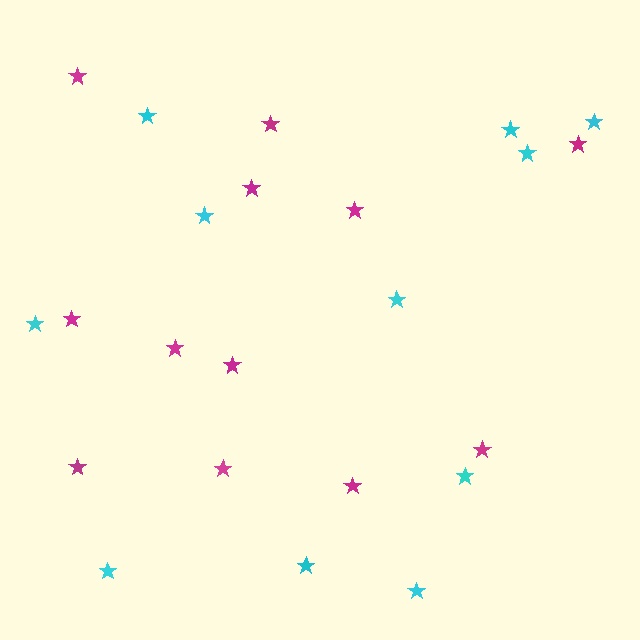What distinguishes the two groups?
There are 2 groups: one group of cyan stars (11) and one group of magenta stars (12).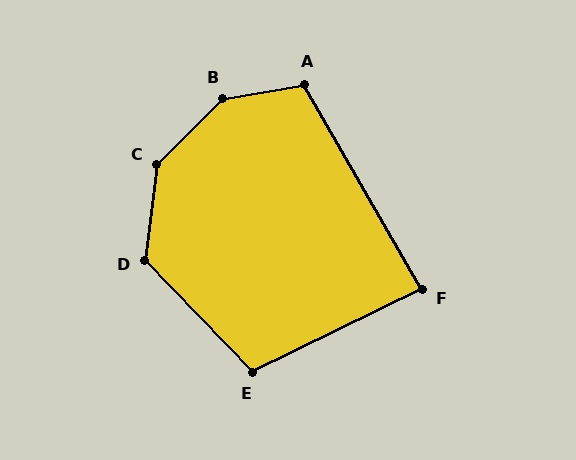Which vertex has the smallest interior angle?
F, at approximately 86 degrees.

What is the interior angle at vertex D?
Approximately 129 degrees (obtuse).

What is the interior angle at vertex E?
Approximately 108 degrees (obtuse).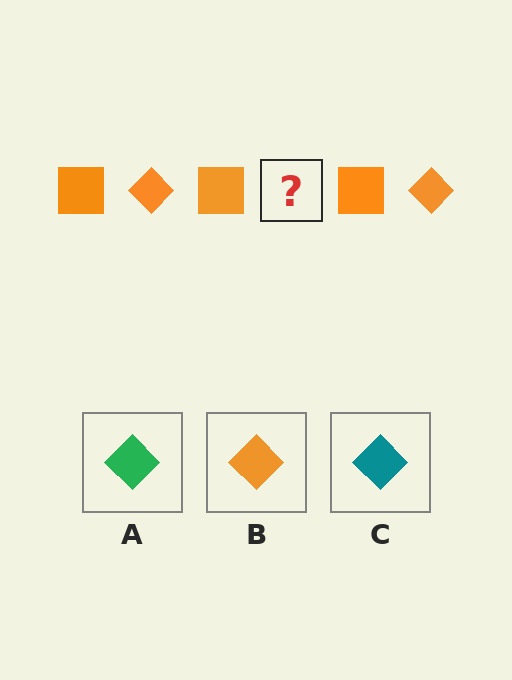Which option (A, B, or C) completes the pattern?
B.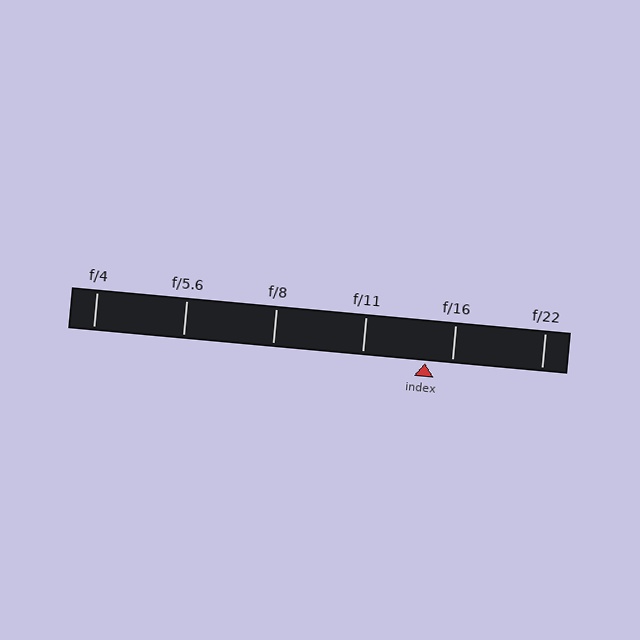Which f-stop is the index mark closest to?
The index mark is closest to f/16.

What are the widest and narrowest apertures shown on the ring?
The widest aperture shown is f/4 and the narrowest is f/22.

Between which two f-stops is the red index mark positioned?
The index mark is between f/11 and f/16.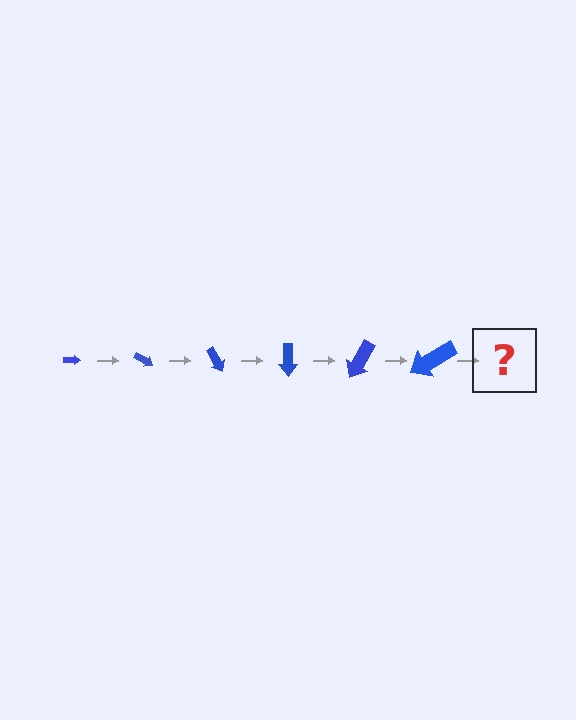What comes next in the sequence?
The next element should be an arrow, larger than the previous one and rotated 180 degrees from the start.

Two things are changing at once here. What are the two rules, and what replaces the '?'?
The two rules are that the arrow grows larger each step and it rotates 30 degrees each step. The '?' should be an arrow, larger than the previous one and rotated 180 degrees from the start.